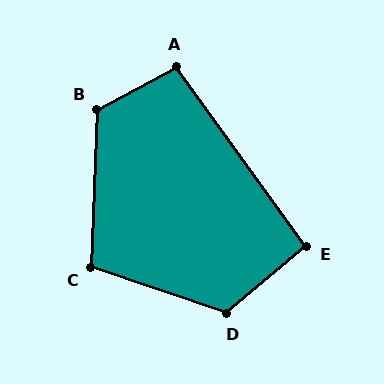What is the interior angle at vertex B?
Approximately 120 degrees (obtuse).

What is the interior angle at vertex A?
Approximately 98 degrees (obtuse).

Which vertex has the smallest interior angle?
E, at approximately 94 degrees.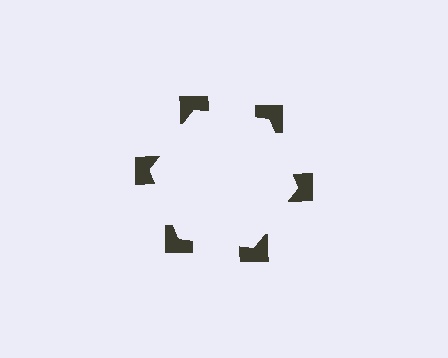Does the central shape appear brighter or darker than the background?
It typically appears slightly brighter than the background, even though no actual brightness change is drawn.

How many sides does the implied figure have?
6 sides.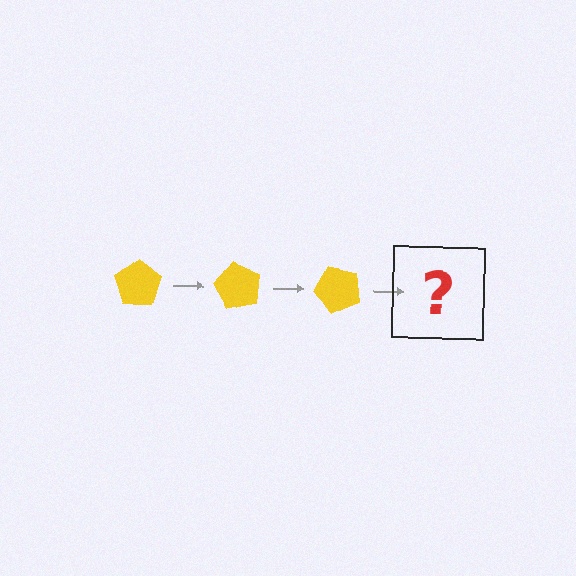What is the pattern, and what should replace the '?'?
The pattern is that the pentagon rotates 60 degrees each step. The '?' should be a yellow pentagon rotated 180 degrees.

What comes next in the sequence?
The next element should be a yellow pentagon rotated 180 degrees.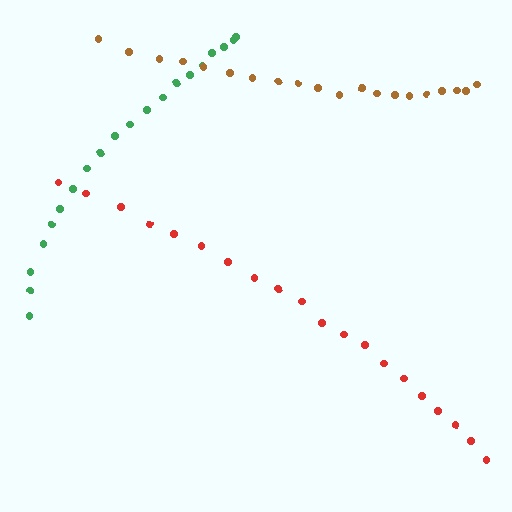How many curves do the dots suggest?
There are 3 distinct paths.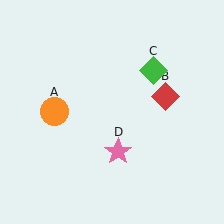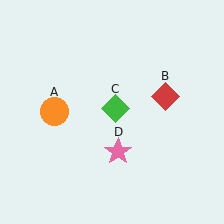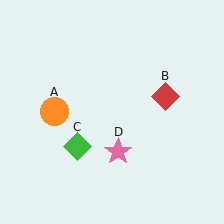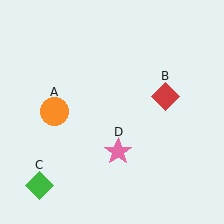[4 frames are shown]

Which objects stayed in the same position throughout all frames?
Orange circle (object A) and red diamond (object B) and pink star (object D) remained stationary.